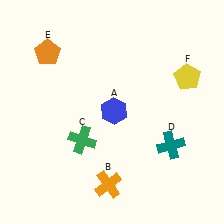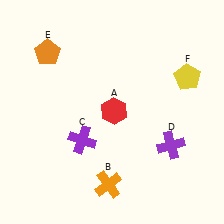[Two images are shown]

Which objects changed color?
A changed from blue to red. C changed from green to purple. D changed from teal to purple.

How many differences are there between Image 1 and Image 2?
There are 3 differences between the two images.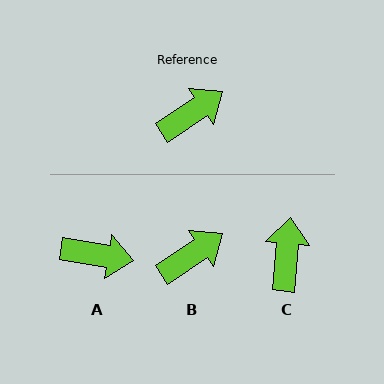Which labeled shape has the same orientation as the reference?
B.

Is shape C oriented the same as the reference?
No, it is off by about 50 degrees.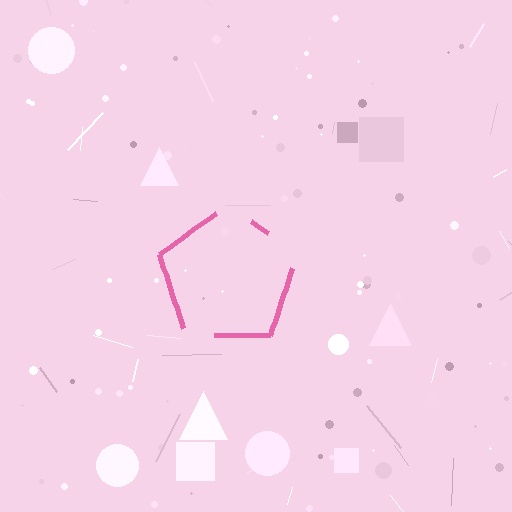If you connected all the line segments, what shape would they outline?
They would outline a pentagon.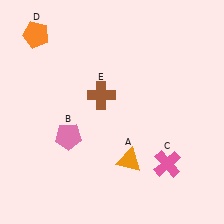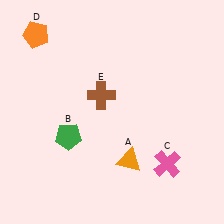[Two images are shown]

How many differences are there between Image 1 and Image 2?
There is 1 difference between the two images.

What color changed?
The pentagon (B) changed from pink in Image 1 to green in Image 2.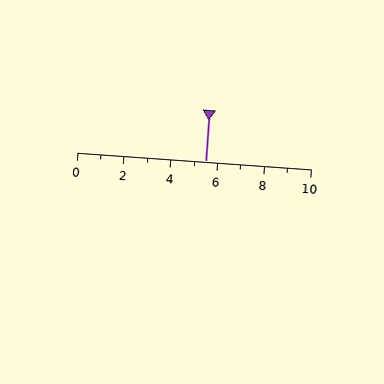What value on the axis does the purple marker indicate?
The marker indicates approximately 5.5.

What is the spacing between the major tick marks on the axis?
The major ticks are spaced 2 apart.